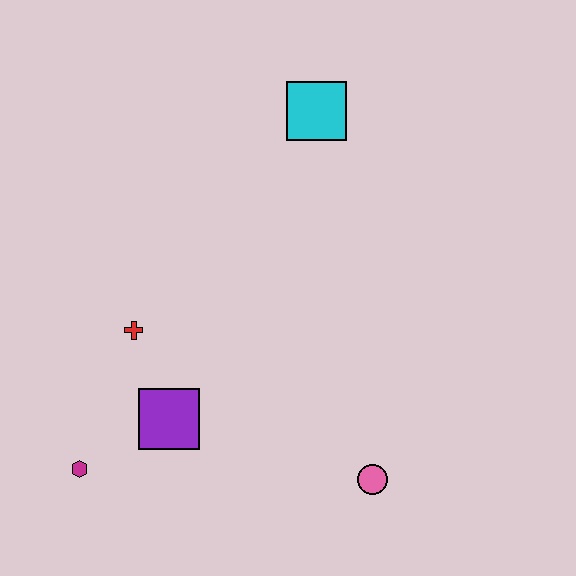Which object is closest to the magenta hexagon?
The purple square is closest to the magenta hexagon.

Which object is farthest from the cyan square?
The magenta hexagon is farthest from the cyan square.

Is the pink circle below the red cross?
Yes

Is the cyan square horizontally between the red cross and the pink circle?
Yes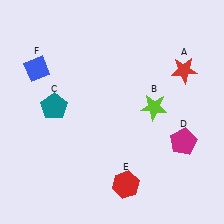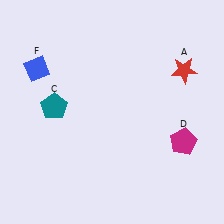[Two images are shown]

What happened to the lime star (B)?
The lime star (B) was removed in Image 2. It was in the top-right area of Image 1.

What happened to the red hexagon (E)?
The red hexagon (E) was removed in Image 2. It was in the bottom-right area of Image 1.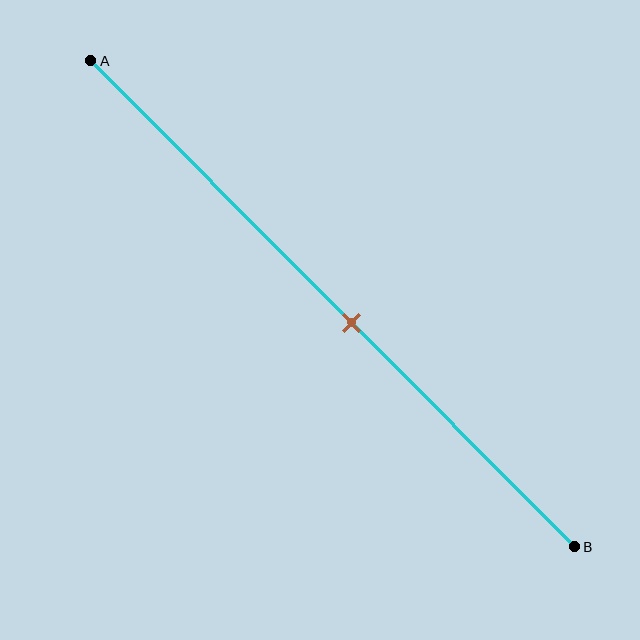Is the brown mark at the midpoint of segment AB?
No, the mark is at about 55% from A, not at the 50% midpoint.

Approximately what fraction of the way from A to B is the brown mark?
The brown mark is approximately 55% of the way from A to B.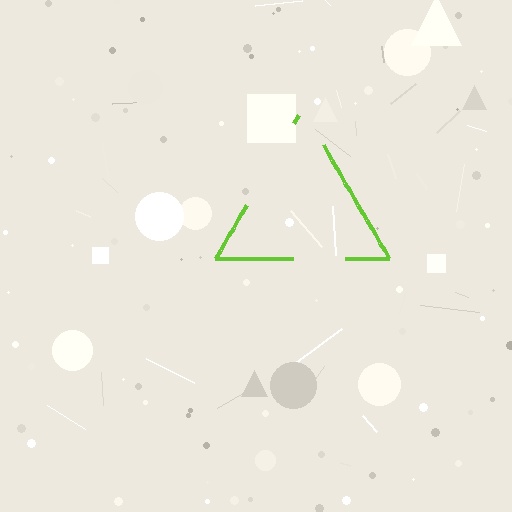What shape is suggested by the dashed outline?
The dashed outline suggests a triangle.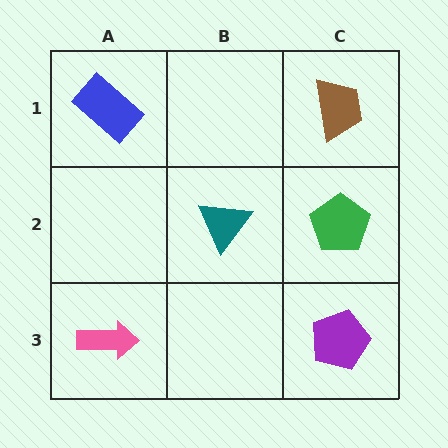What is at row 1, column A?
A blue rectangle.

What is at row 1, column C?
A brown trapezoid.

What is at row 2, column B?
A teal triangle.